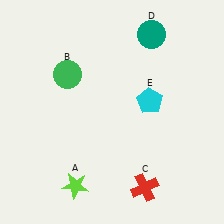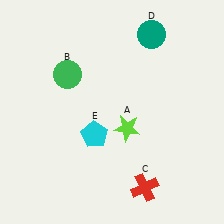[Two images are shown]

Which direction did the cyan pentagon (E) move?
The cyan pentagon (E) moved left.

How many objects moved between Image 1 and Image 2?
2 objects moved between the two images.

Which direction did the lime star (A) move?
The lime star (A) moved up.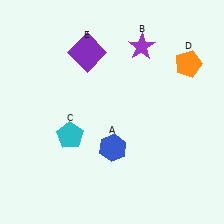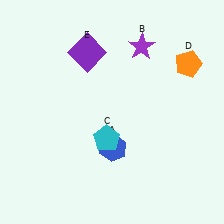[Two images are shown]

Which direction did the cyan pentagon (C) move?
The cyan pentagon (C) moved right.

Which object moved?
The cyan pentagon (C) moved right.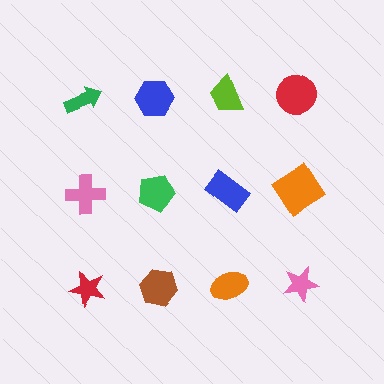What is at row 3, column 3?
An orange ellipse.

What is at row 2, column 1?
A pink cross.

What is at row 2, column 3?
A blue rectangle.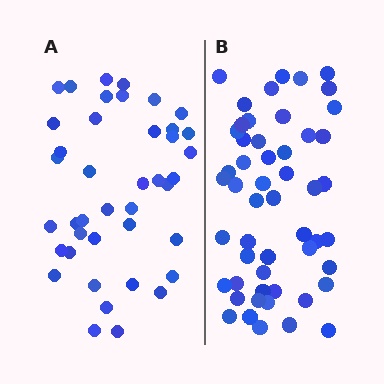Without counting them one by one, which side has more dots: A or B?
Region B (the right region) has more dots.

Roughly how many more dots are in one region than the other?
Region B has roughly 12 or so more dots than region A.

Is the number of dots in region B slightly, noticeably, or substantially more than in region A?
Region B has noticeably more, but not dramatically so. The ratio is roughly 1.3 to 1.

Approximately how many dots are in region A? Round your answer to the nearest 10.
About 40 dots. (The exact count is 41, which rounds to 40.)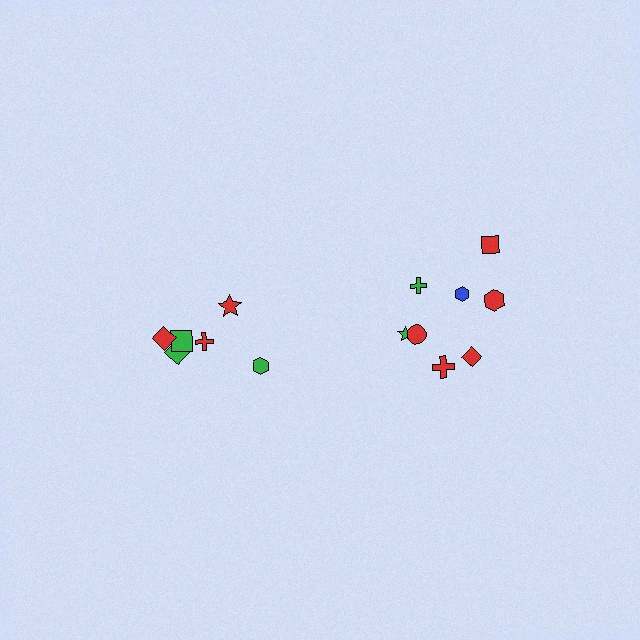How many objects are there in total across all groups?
There are 14 objects.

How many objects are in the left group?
There are 6 objects.